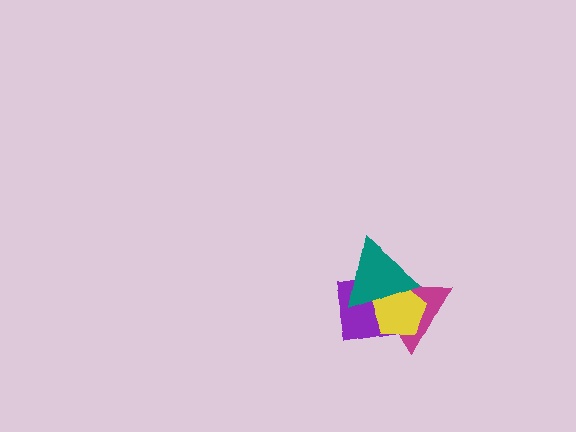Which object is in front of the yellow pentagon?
The teal triangle is in front of the yellow pentagon.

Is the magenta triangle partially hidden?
Yes, it is partially covered by another shape.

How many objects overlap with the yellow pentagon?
3 objects overlap with the yellow pentagon.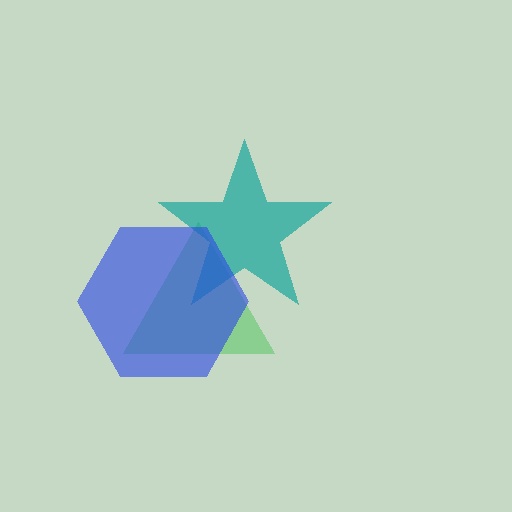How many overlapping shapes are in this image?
There are 3 overlapping shapes in the image.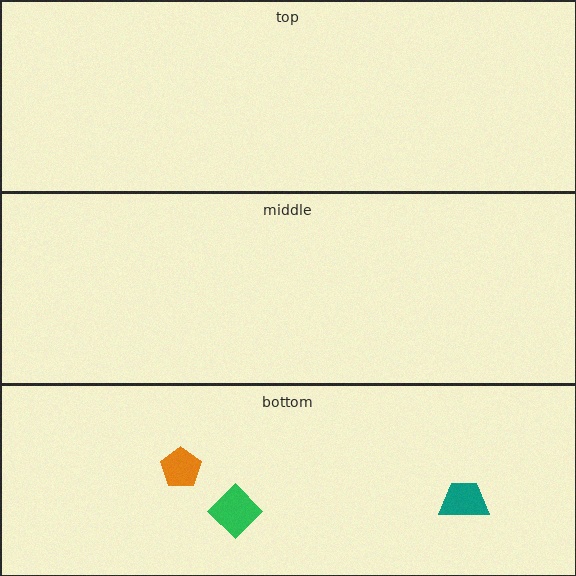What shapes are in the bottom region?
The green diamond, the orange pentagon, the teal trapezoid.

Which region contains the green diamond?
The bottom region.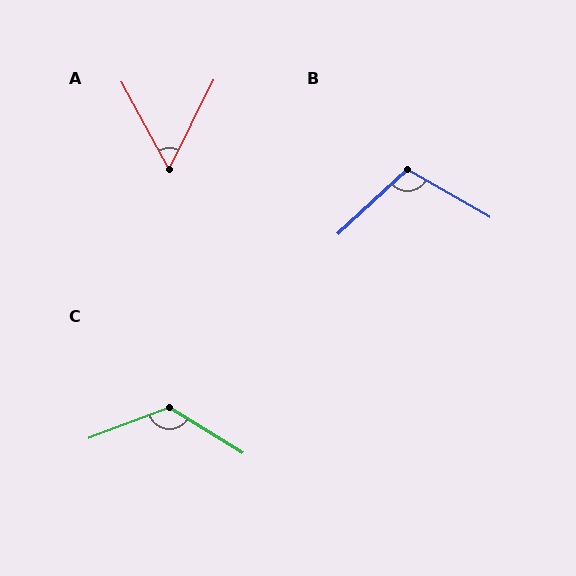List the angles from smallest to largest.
A (55°), B (108°), C (127°).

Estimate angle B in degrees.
Approximately 108 degrees.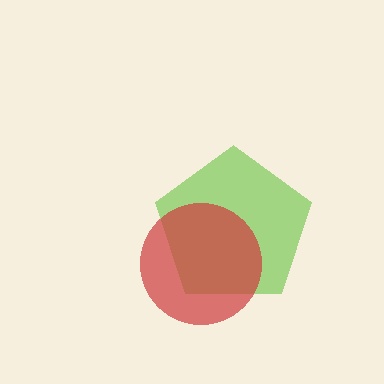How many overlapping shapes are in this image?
There are 2 overlapping shapes in the image.